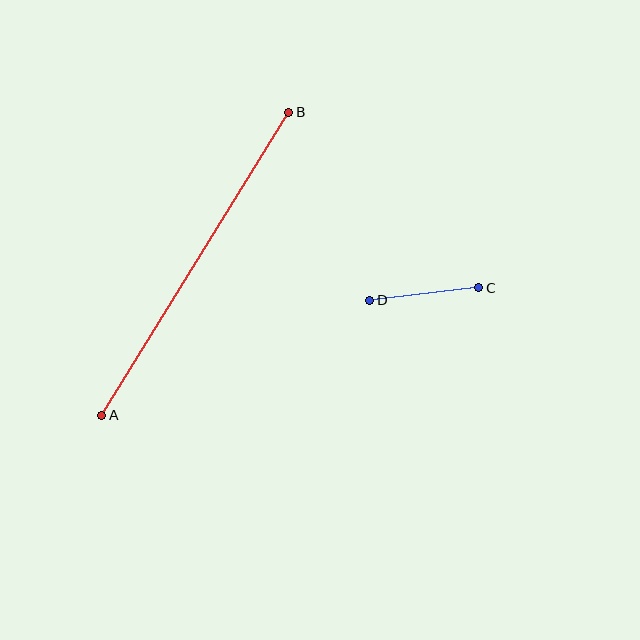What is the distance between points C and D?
The distance is approximately 110 pixels.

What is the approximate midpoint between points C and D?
The midpoint is at approximately (424, 294) pixels.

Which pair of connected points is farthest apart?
Points A and B are farthest apart.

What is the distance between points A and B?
The distance is approximately 356 pixels.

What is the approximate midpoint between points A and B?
The midpoint is at approximately (195, 264) pixels.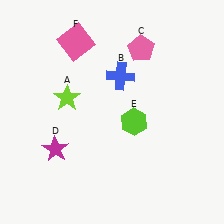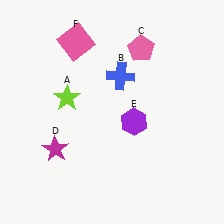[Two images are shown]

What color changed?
The hexagon (E) changed from lime in Image 1 to purple in Image 2.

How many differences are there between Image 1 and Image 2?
There is 1 difference between the two images.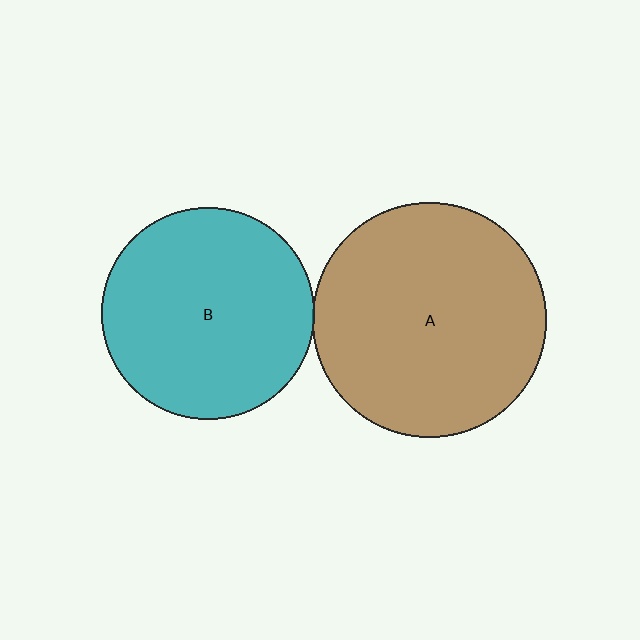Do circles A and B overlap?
Yes.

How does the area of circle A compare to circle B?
Approximately 1.2 times.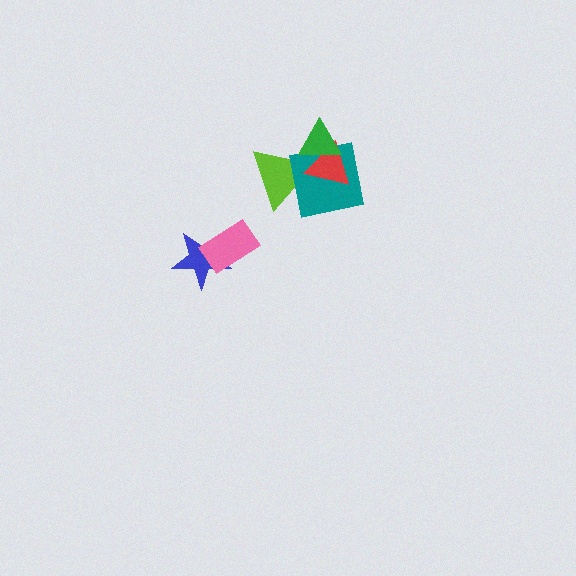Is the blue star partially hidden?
Yes, it is partially covered by another shape.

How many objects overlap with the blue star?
1 object overlaps with the blue star.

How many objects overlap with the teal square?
3 objects overlap with the teal square.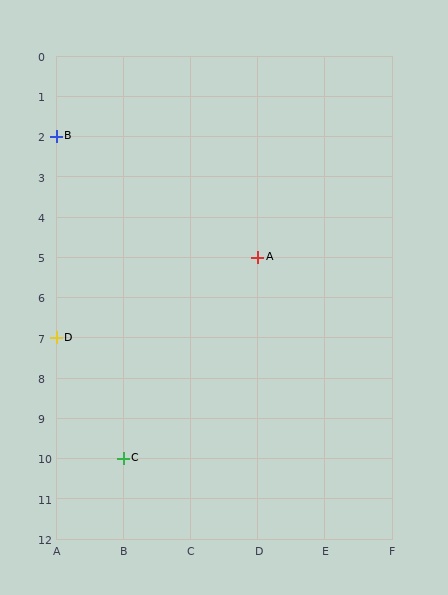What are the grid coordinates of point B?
Point B is at grid coordinates (A, 2).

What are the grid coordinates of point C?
Point C is at grid coordinates (B, 10).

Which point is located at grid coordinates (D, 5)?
Point A is at (D, 5).